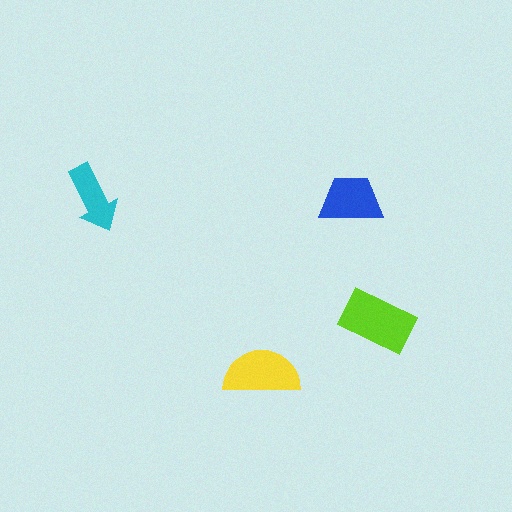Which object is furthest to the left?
The cyan arrow is leftmost.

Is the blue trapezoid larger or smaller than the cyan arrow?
Larger.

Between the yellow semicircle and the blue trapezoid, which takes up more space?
The yellow semicircle.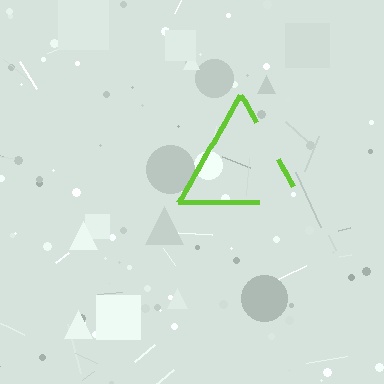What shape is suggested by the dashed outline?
The dashed outline suggests a triangle.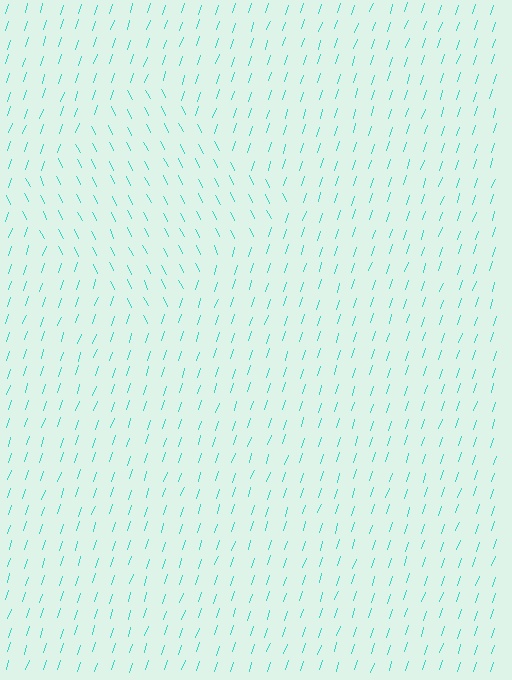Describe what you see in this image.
The image is filled with small cyan line segments. A diamond region in the image has lines oriented differently from the surrounding lines, creating a visible texture boundary.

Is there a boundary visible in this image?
Yes, there is a texture boundary formed by a change in line orientation.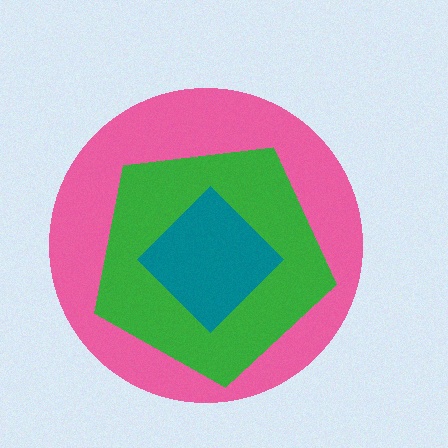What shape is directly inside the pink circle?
The green pentagon.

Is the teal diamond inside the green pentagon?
Yes.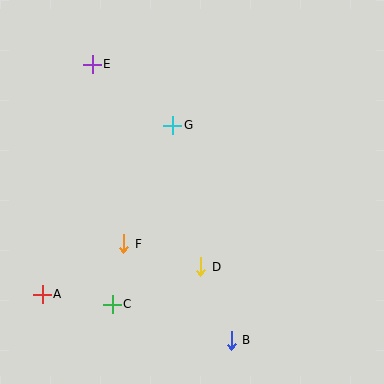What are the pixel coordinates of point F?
Point F is at (124, 244).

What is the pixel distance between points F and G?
The distance between F and G is 128 pixels.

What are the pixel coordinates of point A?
Point A is at (42, 294).